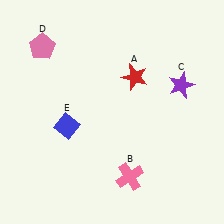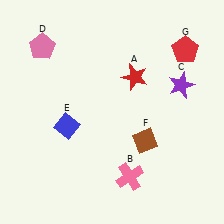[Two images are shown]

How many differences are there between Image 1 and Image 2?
There are 2 differences between the two images.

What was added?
A brown diamond (F), a red pentagon (G) were added in Image 2.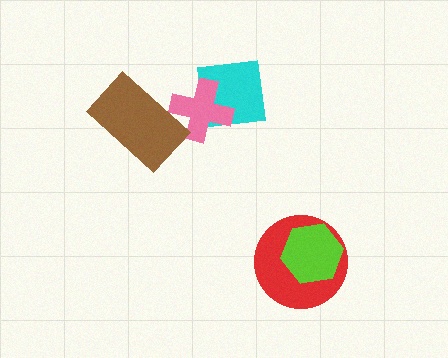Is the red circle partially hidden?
Yes, it is partially covered by another shape.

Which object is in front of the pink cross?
The brown rectangle is in front of the pink cross.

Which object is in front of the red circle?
The lime hexagon is in front of the red circle.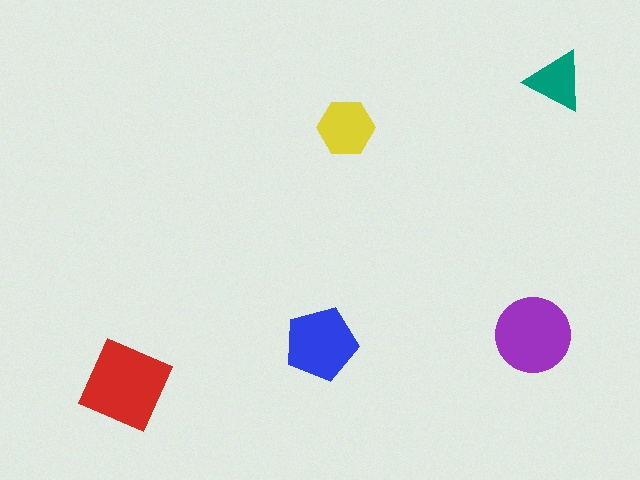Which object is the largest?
The red diamond.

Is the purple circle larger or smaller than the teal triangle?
Larger.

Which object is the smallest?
The teal triangle.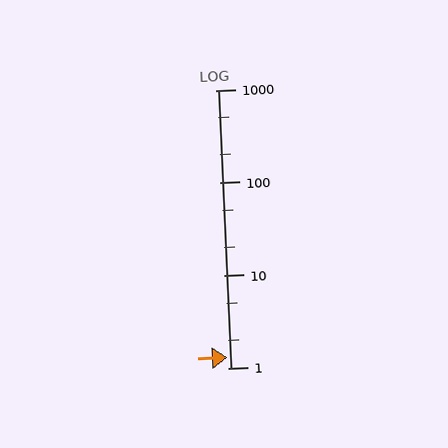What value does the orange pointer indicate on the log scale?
The pointer indicates approximately 1.3.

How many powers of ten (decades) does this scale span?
The scale spans 3 decades, from 1 to 1000.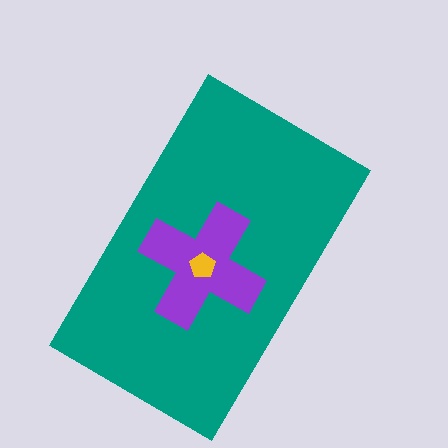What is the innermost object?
The yellow pentagon.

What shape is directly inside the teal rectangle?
The purple cross.